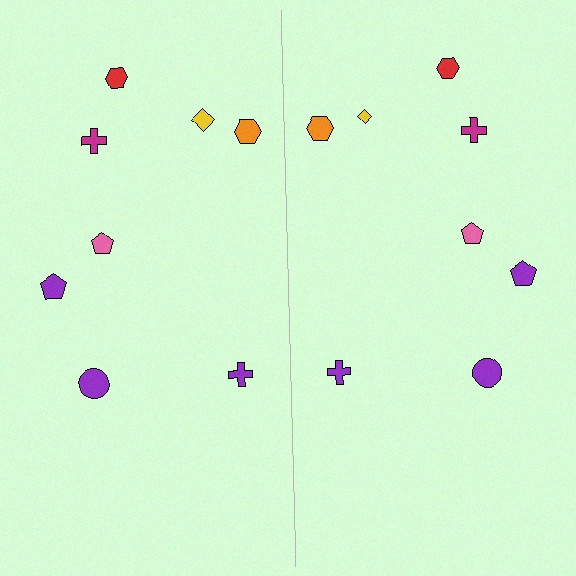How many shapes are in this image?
There are 16 shapes in this image.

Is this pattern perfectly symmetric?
No, the pattern is not perfectly symmetric. The yellow diamond on the right side has a different size than its mirror counterpart.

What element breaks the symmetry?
The yellow diamond on the right side has a different size than its mirror counterpart.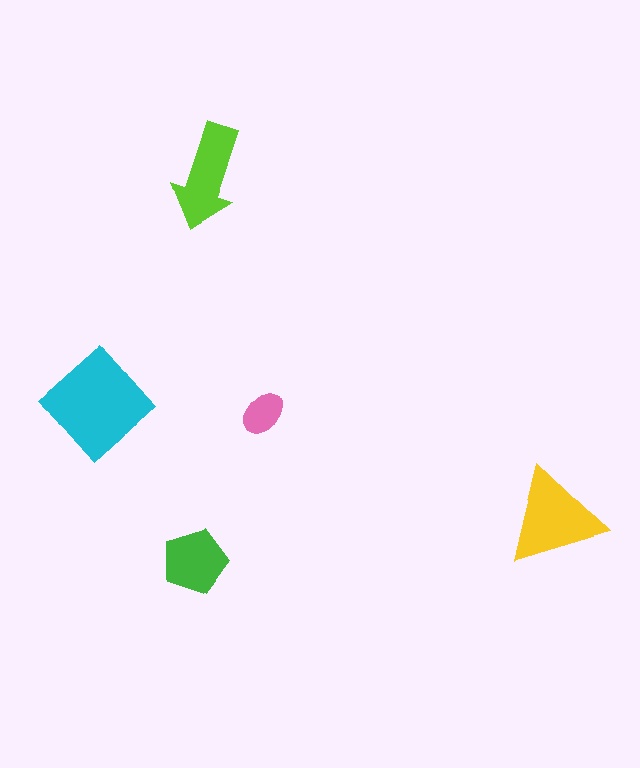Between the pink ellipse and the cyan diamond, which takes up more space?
The cyan diamond.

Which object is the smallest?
The pink ellipse.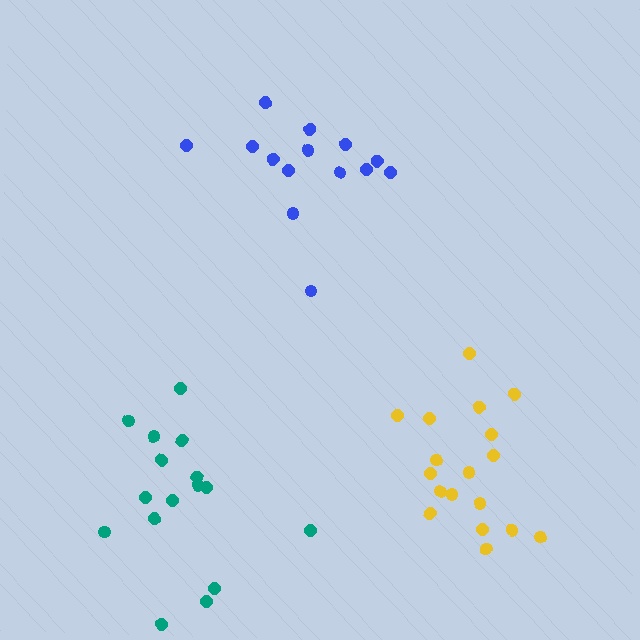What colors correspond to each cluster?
The clusters are colored: teal, blue, yellow.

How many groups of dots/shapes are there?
There are 3 groups.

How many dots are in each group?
Group 1: 16 dots, Group 2: 14 dots, Group 3: 18 dots (48 total).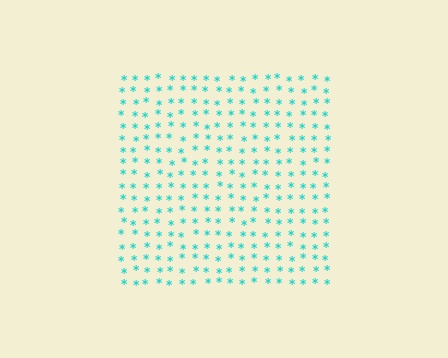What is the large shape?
The large shape is a square.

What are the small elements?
The small elements are asterisks.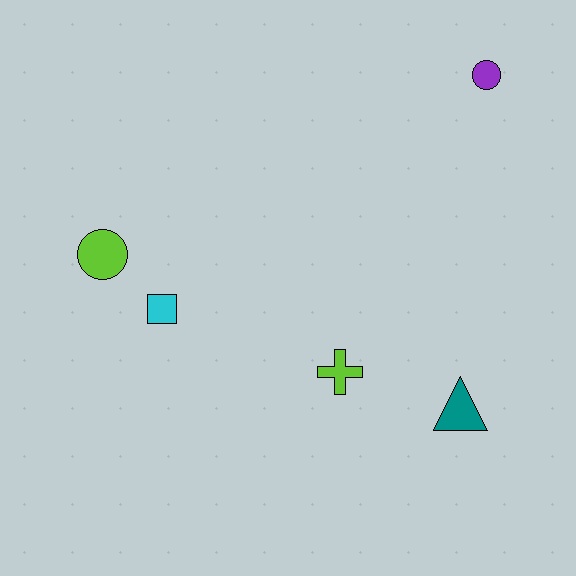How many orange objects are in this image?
There are no orange objects.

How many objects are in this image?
There are 5 objects.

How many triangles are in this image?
There is 1 triangle.